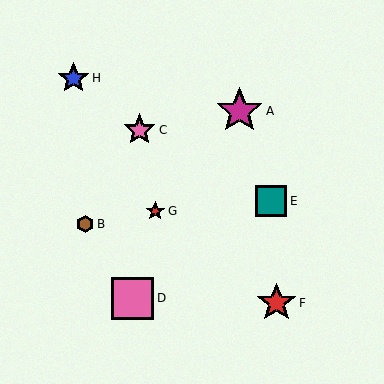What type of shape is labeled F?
Shape F is a red star.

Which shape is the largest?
The magenta star (labeled A) is the largest.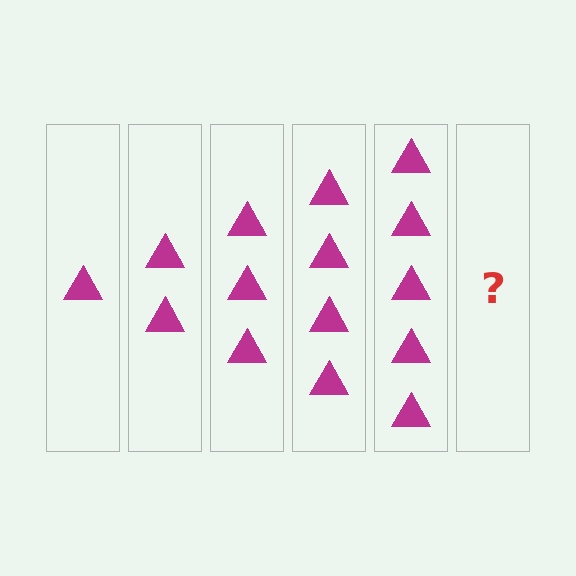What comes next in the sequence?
The next element should be 6 triangles.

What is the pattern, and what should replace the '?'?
The pattern is that each step adds one more triangle. The '?' should be 6 triangles.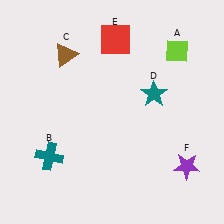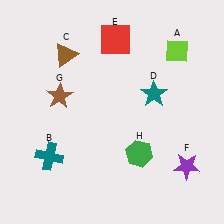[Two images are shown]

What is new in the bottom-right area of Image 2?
A green hexagon (H) was added in the bottom-right area of Image 2.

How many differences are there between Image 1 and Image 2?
There are 2 differences between the two images.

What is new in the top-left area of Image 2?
A brown star (G) was added in the top-left area of Image 2.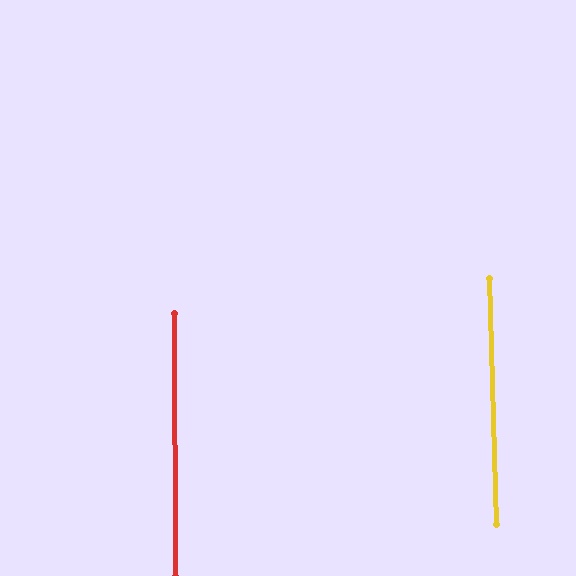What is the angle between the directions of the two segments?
Approximately 1 degree.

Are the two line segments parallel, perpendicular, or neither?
Parallel — their directions differ by only 1.4°.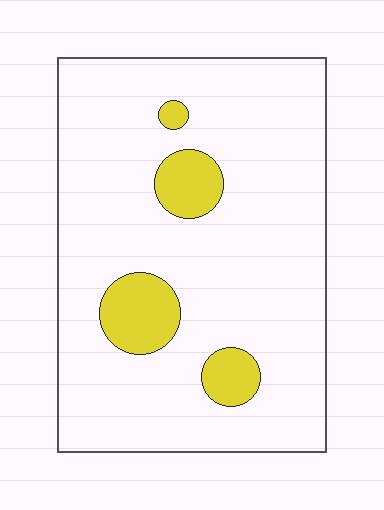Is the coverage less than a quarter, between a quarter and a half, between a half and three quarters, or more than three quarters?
Less than a quarter.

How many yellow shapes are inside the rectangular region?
4.